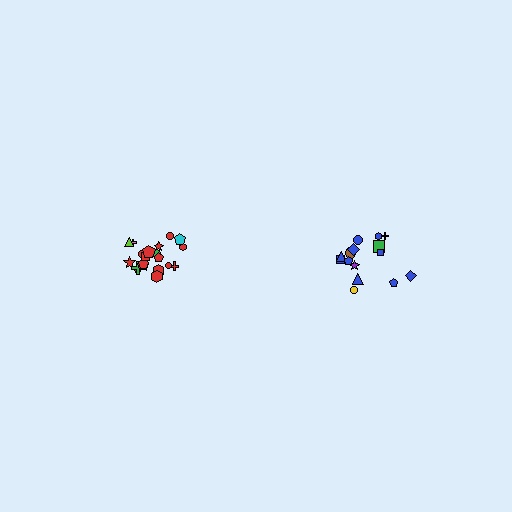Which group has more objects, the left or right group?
The left group.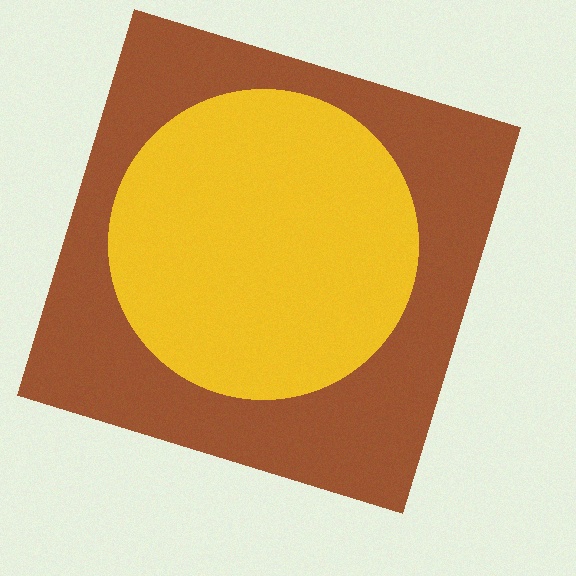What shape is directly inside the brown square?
The yellow circle.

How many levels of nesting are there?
2.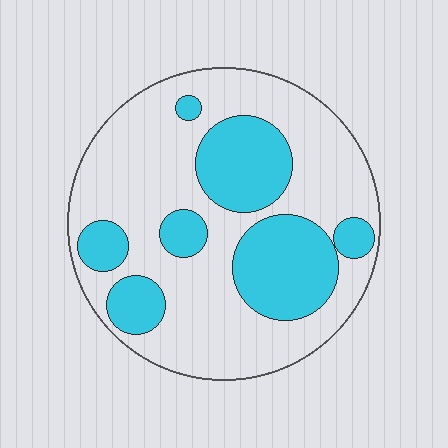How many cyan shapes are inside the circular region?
7.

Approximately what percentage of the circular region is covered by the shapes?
Approximately 35%.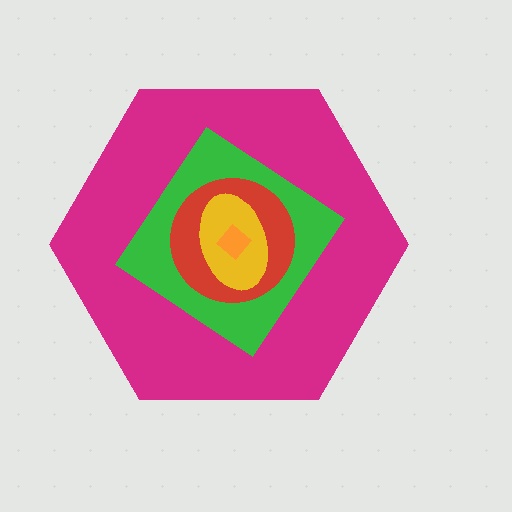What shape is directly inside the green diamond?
The red circle.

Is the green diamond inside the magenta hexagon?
Yes.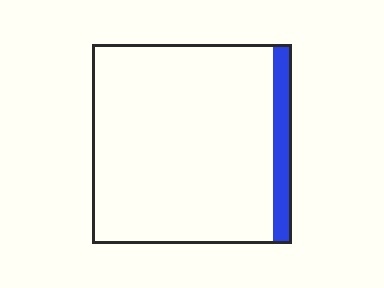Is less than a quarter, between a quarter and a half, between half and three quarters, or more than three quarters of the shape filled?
Less than a quarter.